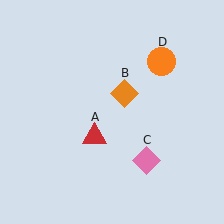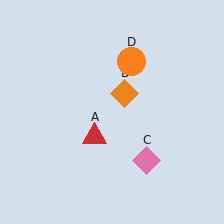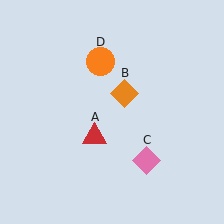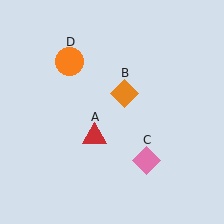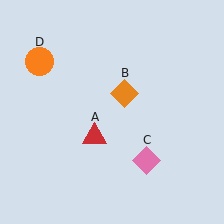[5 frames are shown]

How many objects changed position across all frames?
1 object changed position: orange circle (object D).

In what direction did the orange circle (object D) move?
The orange circle (object D) moved left.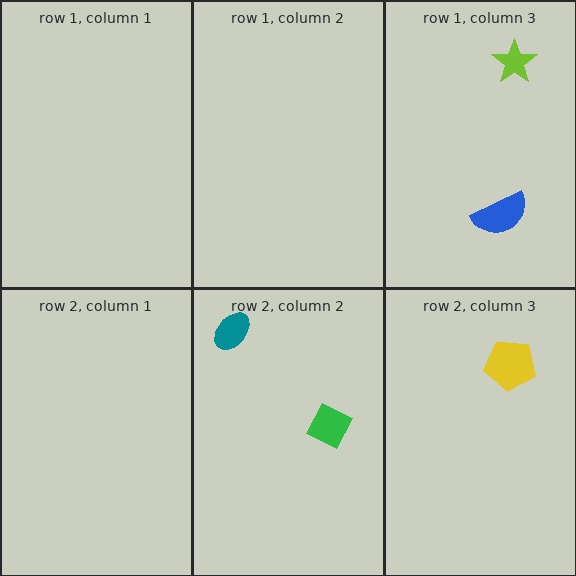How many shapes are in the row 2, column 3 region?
1.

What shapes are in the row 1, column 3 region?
The blue semicircle, the lime star.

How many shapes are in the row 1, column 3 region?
2.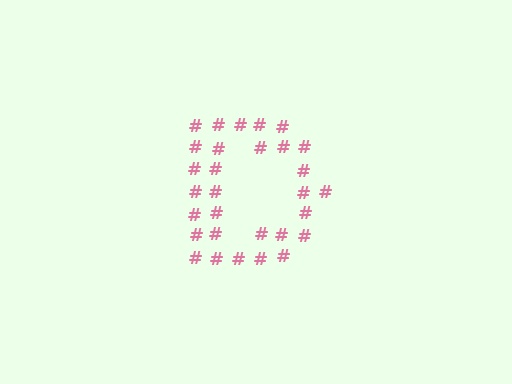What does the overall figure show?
The overall figure shows the letter D.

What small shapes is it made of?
It is made of small hash symbols.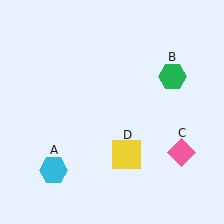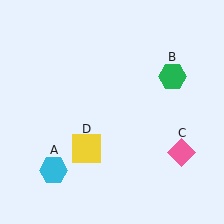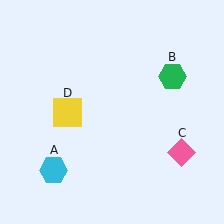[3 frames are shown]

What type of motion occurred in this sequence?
The yellow square (object D) rotated clockwise around the center of the scene.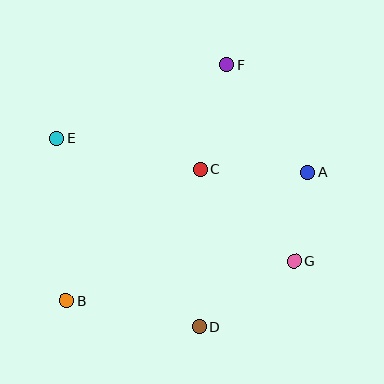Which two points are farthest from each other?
Points B and F are farthest from each other.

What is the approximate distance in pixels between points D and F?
The distance between D and F is approximately 264 pixels.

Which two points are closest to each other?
Points A and G are closest to each other.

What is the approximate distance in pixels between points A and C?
The distance between A and C is approximately 108 pixels.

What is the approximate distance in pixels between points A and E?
The distance between A and E is approximately 254 pixels.